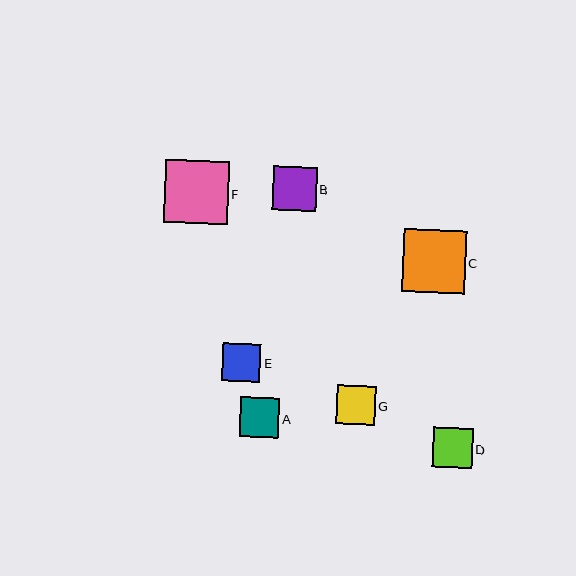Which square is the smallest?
Square E is the smallest with a size of approximately 38 pixels.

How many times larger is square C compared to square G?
Square C is approximately 1.6 times the size of square G.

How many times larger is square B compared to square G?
Square B is approximately 1.1 times the size of square G.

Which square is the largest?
Square F is the largest with a size of approximately 63 pixels.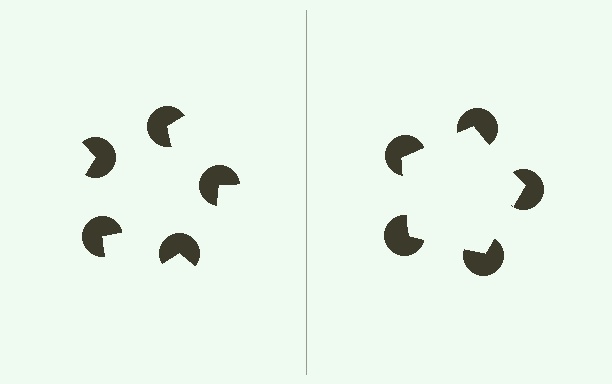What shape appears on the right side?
An illusory pentagon.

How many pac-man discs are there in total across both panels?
10 — 5 on each side.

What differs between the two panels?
The pac-man discs are positioned identically on both sides; only the wedge orientations differ. On the right they align to a pentagon; on the left they are misaligned.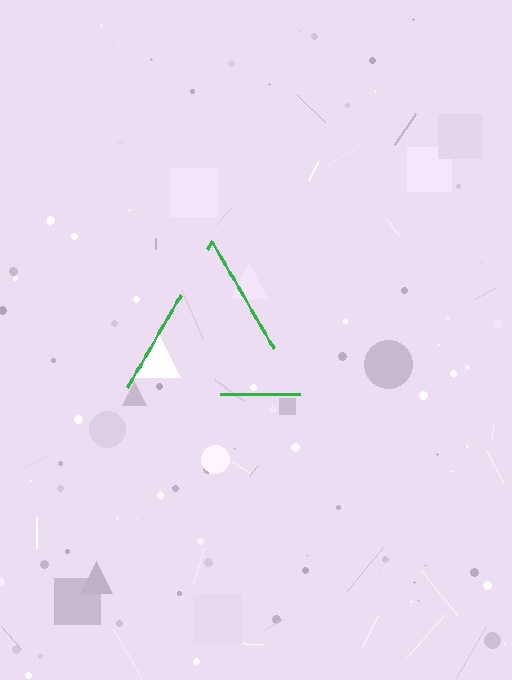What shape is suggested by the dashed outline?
The dashed outline suggests a triangle.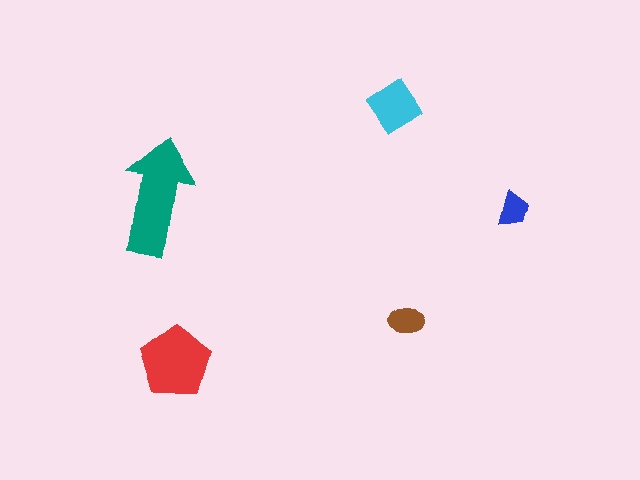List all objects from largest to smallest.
The teal arrow, the red pentagon, the cyan diamond, the brown ellipse, the blue trapezoid.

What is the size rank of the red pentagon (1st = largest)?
2nd.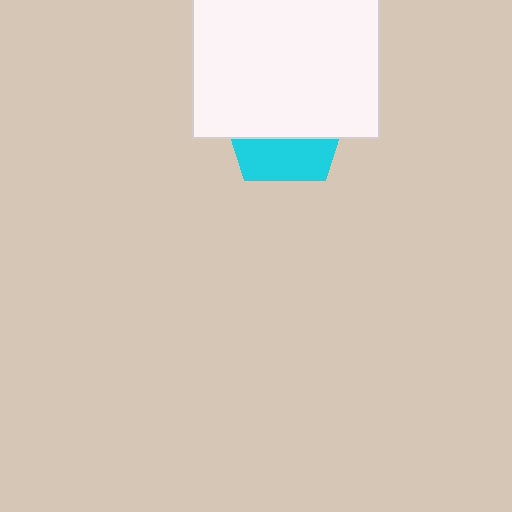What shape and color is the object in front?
The object in front is a white rectangle.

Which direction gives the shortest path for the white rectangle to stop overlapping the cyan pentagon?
Moving up gives the shortest separation.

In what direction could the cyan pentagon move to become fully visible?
The cyan pentagon could move down. That would shift it out from behind the white rectangle entirely.